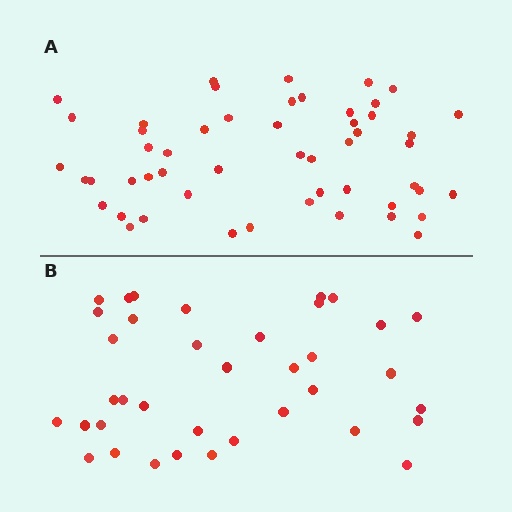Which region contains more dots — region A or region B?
Region A (the top region) has more dots.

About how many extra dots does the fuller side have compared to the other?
Region A has approximately 15 more dots than region B.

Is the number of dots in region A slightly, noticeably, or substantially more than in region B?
Region A has noticeably more, but not dramatically so. The ratio is roughly 1.4 to 1.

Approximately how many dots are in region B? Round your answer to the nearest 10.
About 40 dots. (The exact count is 37, which rounds to 40.)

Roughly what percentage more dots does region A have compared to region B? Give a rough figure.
About 40% more.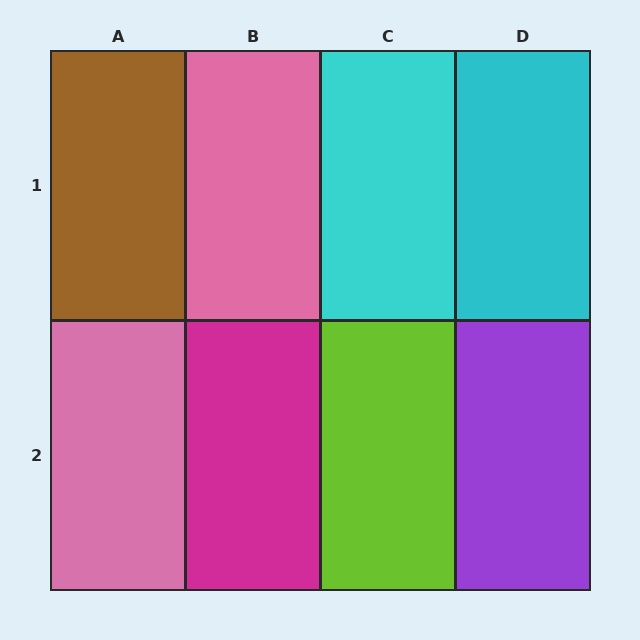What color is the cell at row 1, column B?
Pink.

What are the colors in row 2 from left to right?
Pink, magenta, lime, purple.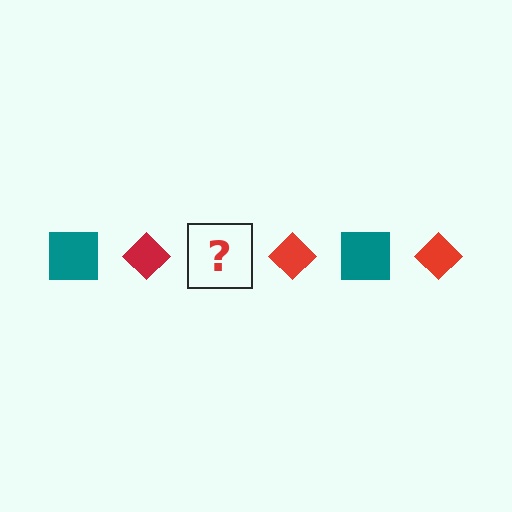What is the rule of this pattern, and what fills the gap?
The rule is that the pattern alternates between teal square and red diamond. The gap should be filled with a teal square.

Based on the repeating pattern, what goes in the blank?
The blank should be a teal square.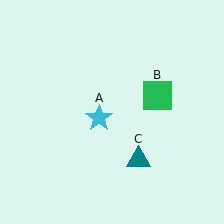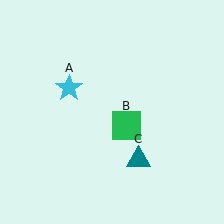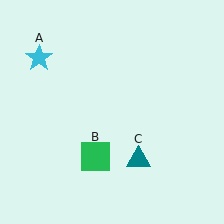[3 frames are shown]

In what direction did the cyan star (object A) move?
The cyan star (object A) moved up and to the left.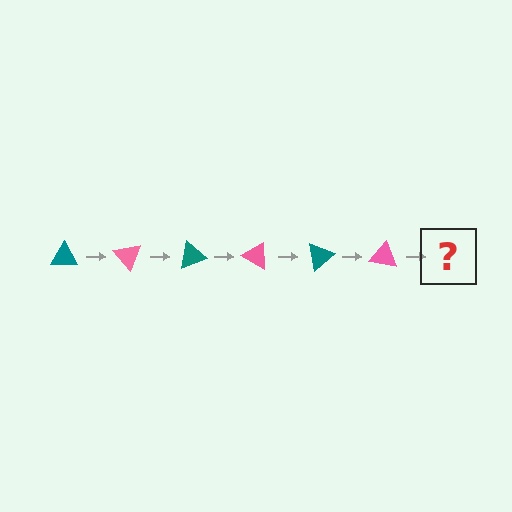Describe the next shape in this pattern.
It should be a teal triangle, rotated 300 degrees from the start.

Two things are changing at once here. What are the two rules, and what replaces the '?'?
The two rules are that it rotates 50 degrees each step and the color cycles through teal and pink. The '?' should be a teal triangle, rotated 300 degrees from the start.